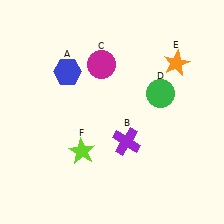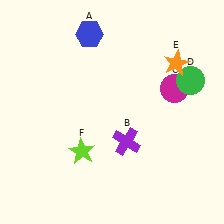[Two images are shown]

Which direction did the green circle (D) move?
The green circle (D) moved right.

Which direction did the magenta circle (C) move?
The magenta circle (C) moved right.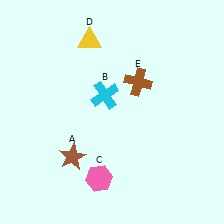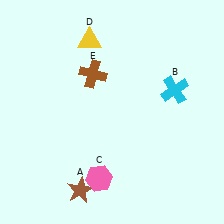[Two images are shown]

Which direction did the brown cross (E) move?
The brown cross (E) moved left.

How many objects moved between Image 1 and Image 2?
3 objects moved between the two images.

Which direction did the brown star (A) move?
The brown star (A) moved down.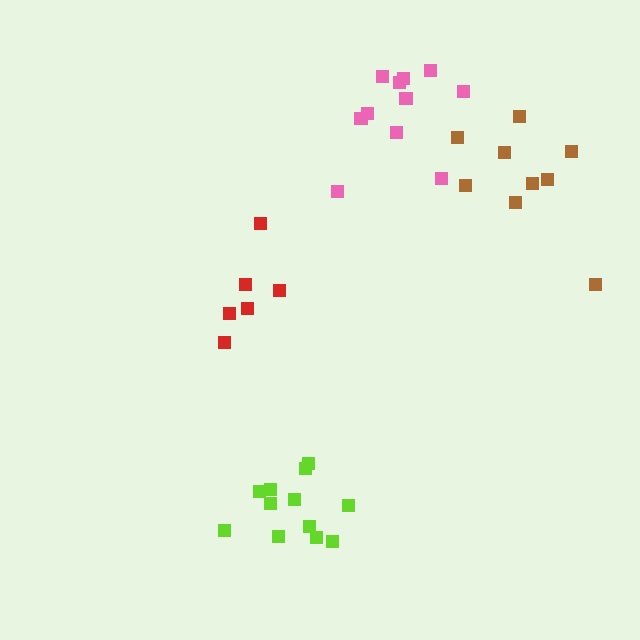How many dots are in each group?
Group 1: 6 dots, Group 2: 11 dots, Group 3: 12 dots, Group 4: 9 dots (38 total).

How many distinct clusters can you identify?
There are 4 distinct clusters.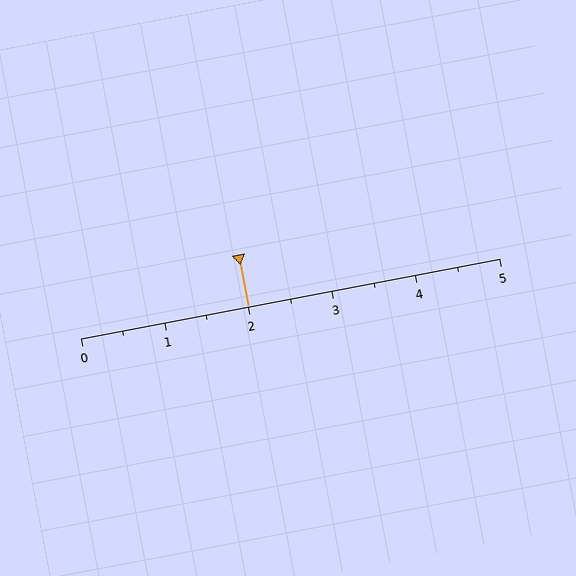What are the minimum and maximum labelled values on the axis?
The axis runs from 0 to 5.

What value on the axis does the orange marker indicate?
The marker indicates approximately 2.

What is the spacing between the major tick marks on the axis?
The major ticks are spaced 1 apart.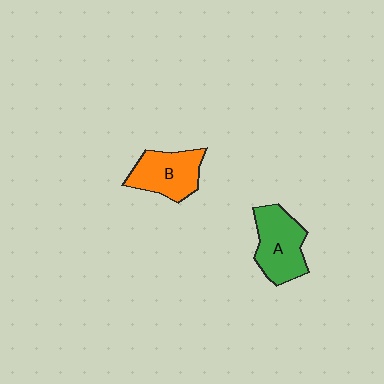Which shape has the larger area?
Shape A (green).